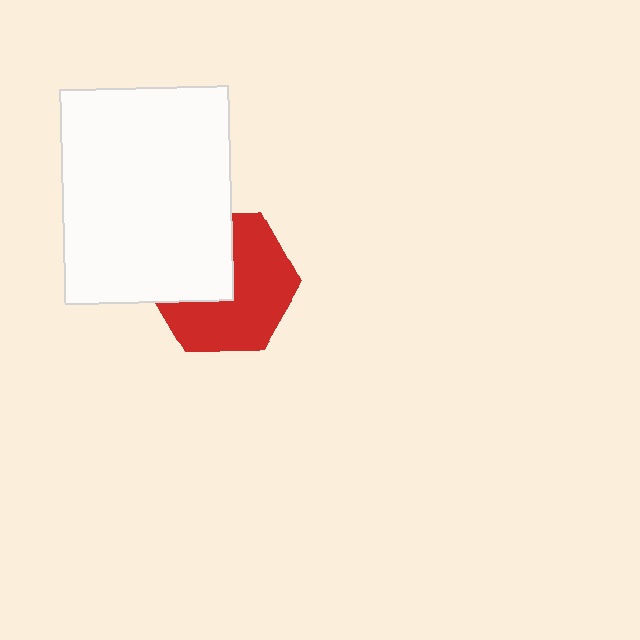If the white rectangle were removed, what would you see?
You would see the complete red hexagon.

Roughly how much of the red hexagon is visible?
About half of it is visible (roughly 60%).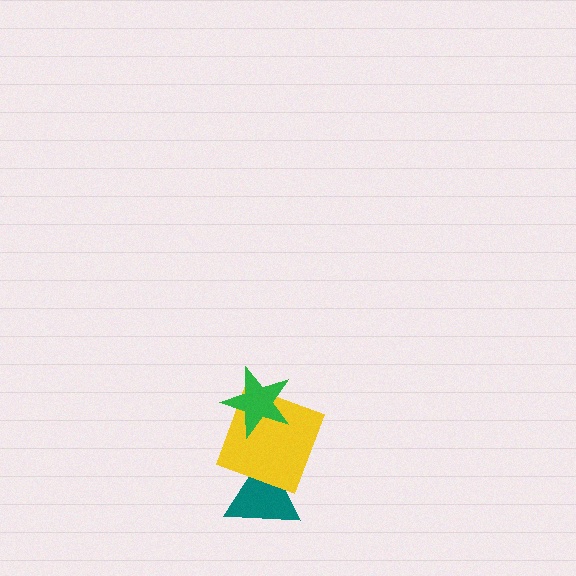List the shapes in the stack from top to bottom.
From top to bottom: the green star, the yellow square, the teal triangle.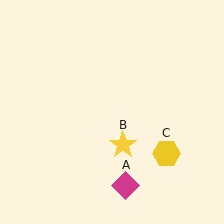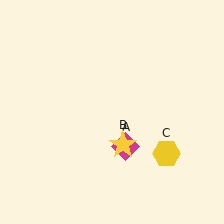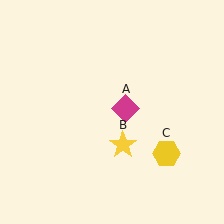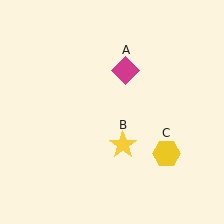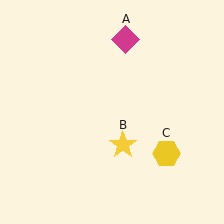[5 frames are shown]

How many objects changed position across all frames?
1 object changed position: magenta diamond (object A).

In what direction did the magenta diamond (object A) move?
The magenta diamond (object A) moved up.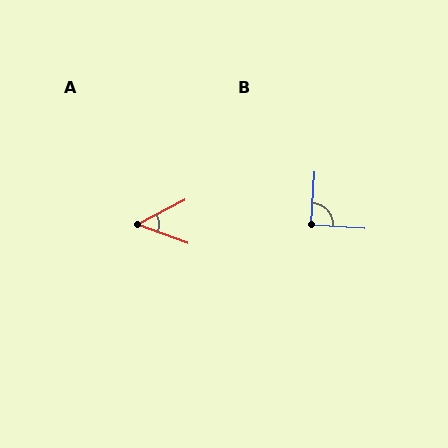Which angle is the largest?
B, at approximately 89 degrees.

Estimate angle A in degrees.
Approximately 48 degrees.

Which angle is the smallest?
A, at approximately 48 degrees.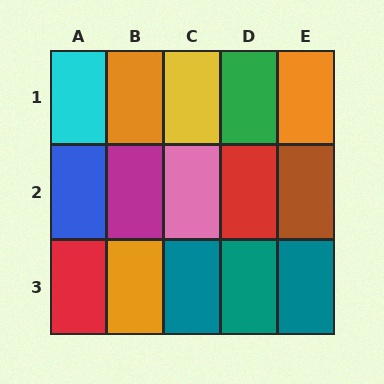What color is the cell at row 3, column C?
Teal.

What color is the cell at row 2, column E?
Brown.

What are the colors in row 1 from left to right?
Cyan, orange, yellow, green, orange.